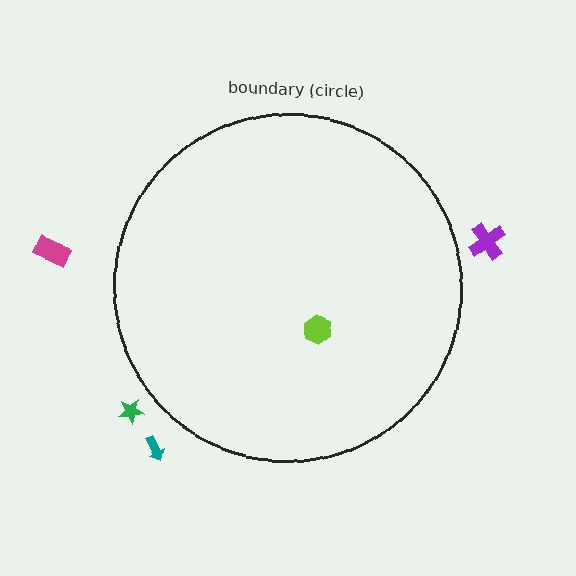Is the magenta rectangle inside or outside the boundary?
Outside.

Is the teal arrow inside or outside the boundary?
Outside.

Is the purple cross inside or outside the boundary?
Outside.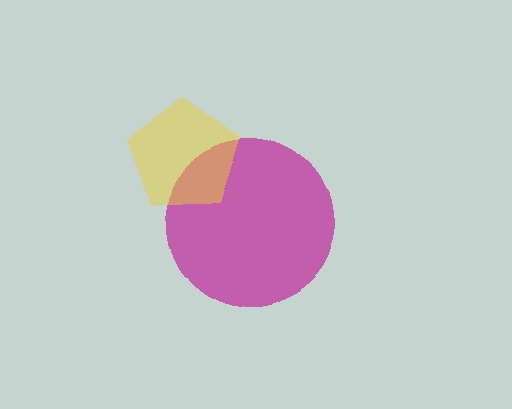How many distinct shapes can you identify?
There are 2 distinct shapes: a magenta circle, a yellow pentagon.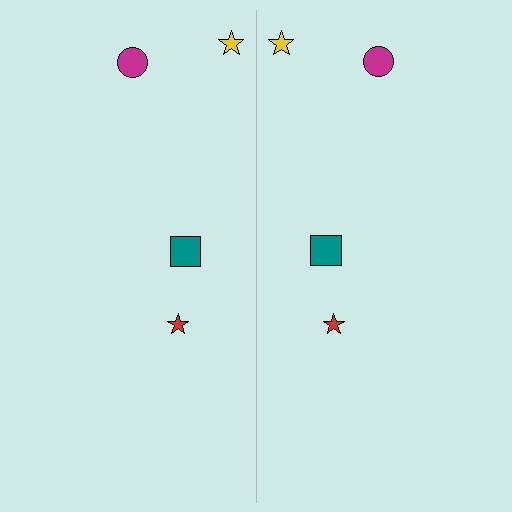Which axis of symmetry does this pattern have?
The pattern has a vertical axis of symmetry running through the center of the image.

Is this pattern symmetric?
Yes, this pattern has bilateral (reflection) symmetry.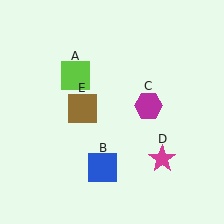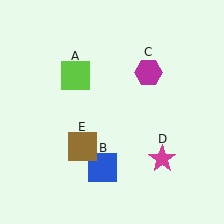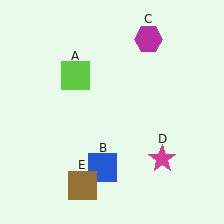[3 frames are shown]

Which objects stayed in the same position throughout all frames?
Lime square (object A) and blue square (object B) and magenta star (object D) remained stationary.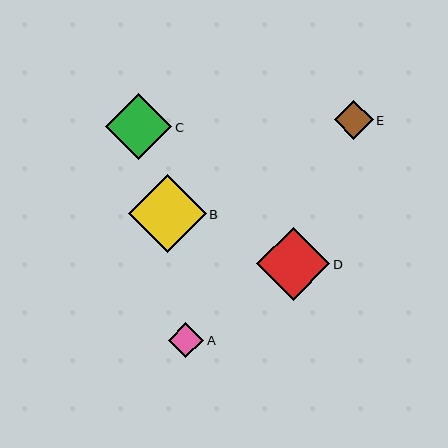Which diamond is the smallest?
Diamond A is the smallest with a size of approximately 35 pixels.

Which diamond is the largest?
Diamond B is the largest with a size of approximately 78 pixels.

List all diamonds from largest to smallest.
From largest to smallest: B, D, C, E, A.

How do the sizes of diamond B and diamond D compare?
Diamond B and diamond D are approximately the same size.